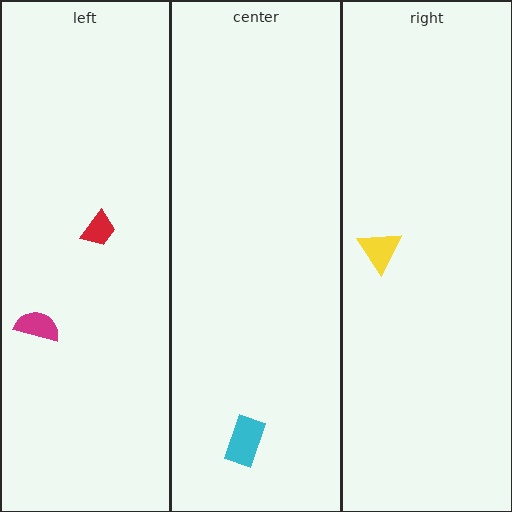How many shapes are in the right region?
1.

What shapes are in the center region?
The cyan rectangle.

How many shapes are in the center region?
1.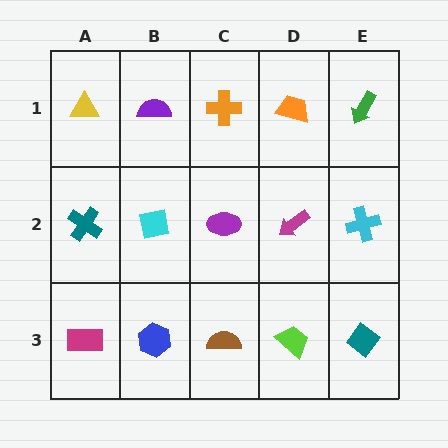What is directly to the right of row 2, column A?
A cyan square.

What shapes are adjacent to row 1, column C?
A purple ellipse (row 2, column C), a purple semicircle (row 1, column B), an orange trapezoid (row 1, column D).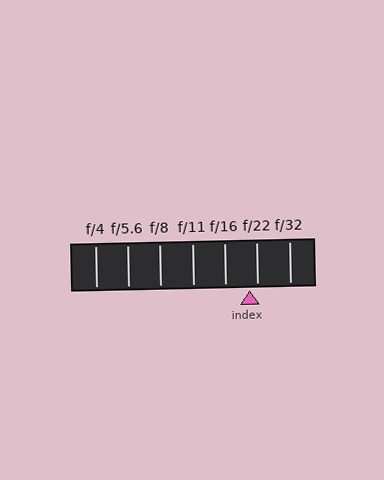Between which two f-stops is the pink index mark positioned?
The index mark is between f/16 and f/22.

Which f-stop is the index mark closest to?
The index mark is closest to f/22.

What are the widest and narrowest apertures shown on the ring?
The widest aperture shown is f/4 and the narrowest is f/32.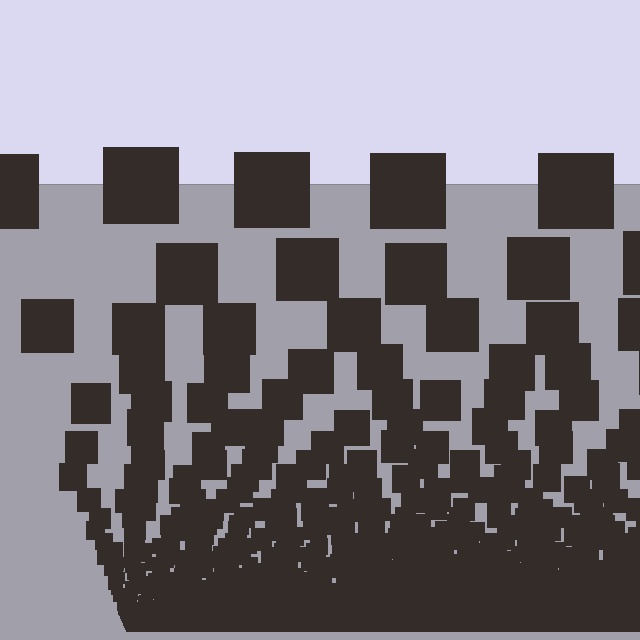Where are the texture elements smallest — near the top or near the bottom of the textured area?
Near the bottom.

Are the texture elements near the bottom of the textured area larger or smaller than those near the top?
Smaller. The gradient is inverted — elements near the bottom are smaller and denser.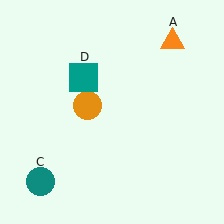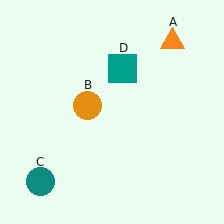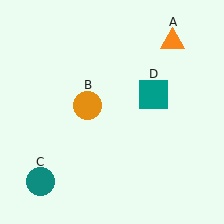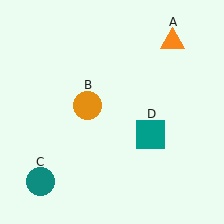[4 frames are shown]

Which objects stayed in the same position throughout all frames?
Orange triangle (object A) and orange circle (object B) and teal circle (object C) remained stationary.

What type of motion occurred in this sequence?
The teal square (object D) rotated clockwise around the center of the scene.